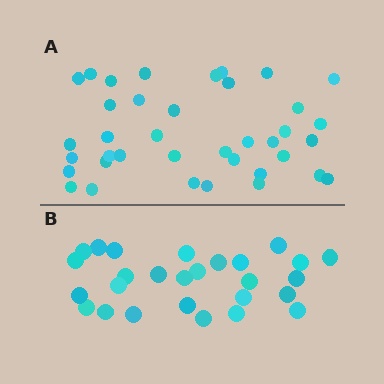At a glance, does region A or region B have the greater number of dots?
Region A (the top region) has more dots.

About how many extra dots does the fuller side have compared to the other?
Region A has roughly 12 or so more dots than region B.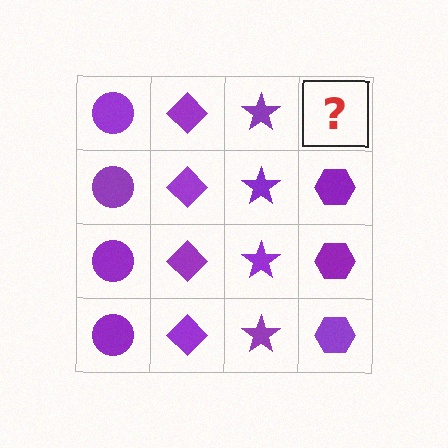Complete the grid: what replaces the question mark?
The question mark should be replaced with a purple hexagon.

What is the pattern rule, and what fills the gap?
The rule is that each column has a consistent shape. The gap should be filled with a purple hexagon.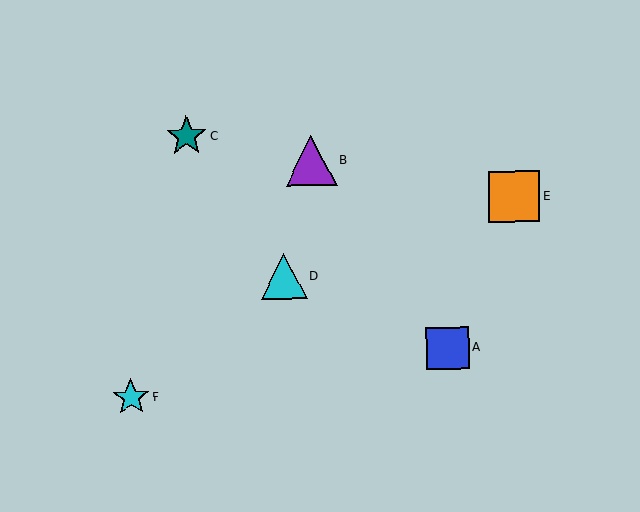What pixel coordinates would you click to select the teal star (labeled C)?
Click at (186, 136) to select the teal star C.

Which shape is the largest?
The orange square (labeled E) is the largest.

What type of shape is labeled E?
Shape E is an orange square.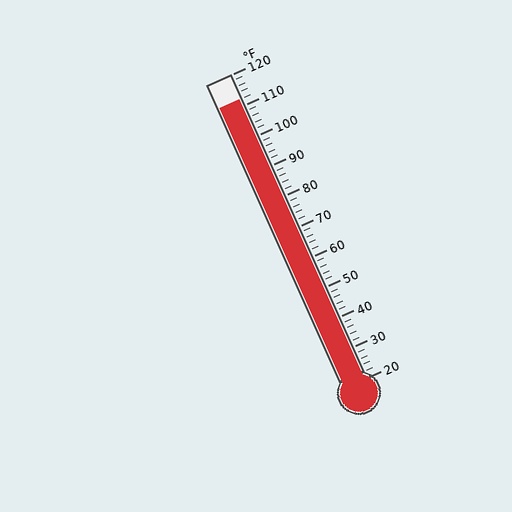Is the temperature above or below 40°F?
The temperature is above 40°F.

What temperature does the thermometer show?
The thermometer shows approximately 112°F.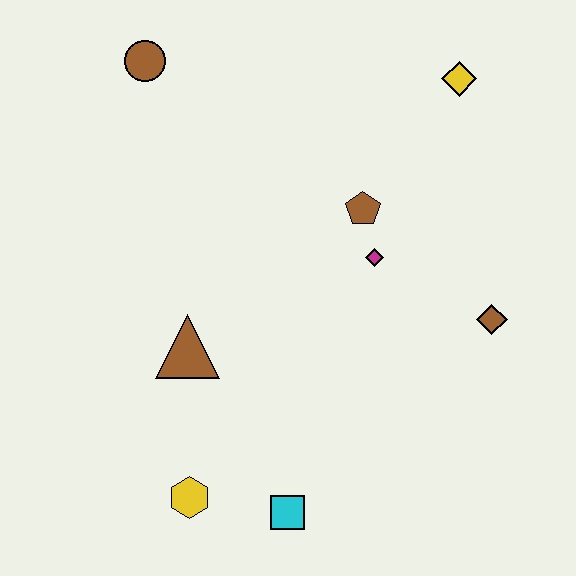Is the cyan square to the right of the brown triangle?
Yes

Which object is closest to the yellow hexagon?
The cyan square is closest to the yellow hexagon.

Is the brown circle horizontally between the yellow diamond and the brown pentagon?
No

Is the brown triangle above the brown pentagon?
No